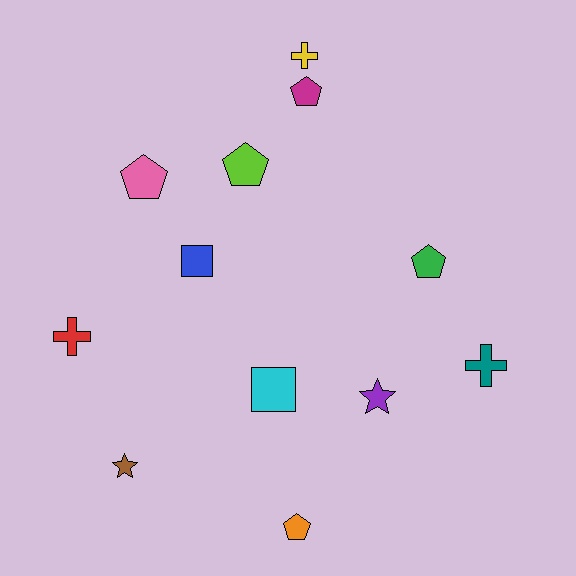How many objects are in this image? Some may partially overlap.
There are 12 objects.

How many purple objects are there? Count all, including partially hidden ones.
There is 1 purple object.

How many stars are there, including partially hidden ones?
There are 2 stars.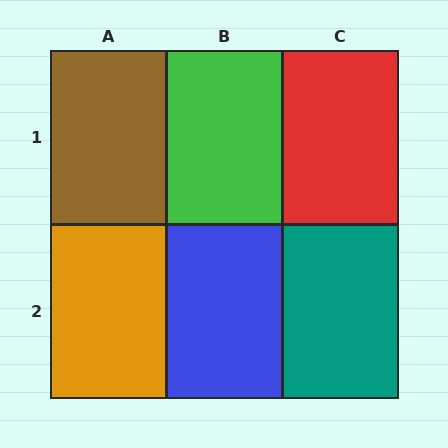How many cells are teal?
1 cell is teal.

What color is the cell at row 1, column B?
Green.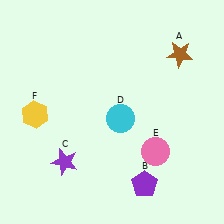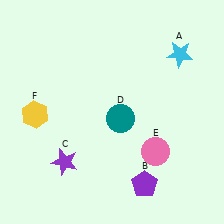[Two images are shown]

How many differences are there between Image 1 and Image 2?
There are 2 differences between the two images.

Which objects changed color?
A changed from brown to cyan. D changed from cyan to teal.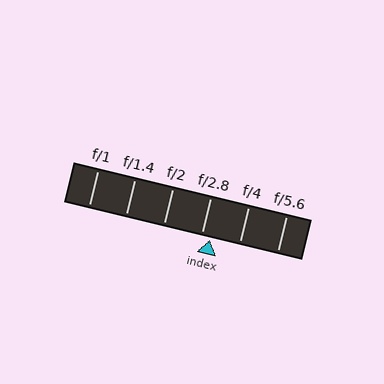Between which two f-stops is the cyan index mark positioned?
The index mark is between f/2.8 and f/4.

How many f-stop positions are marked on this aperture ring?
There are 6 f-stop positions marked.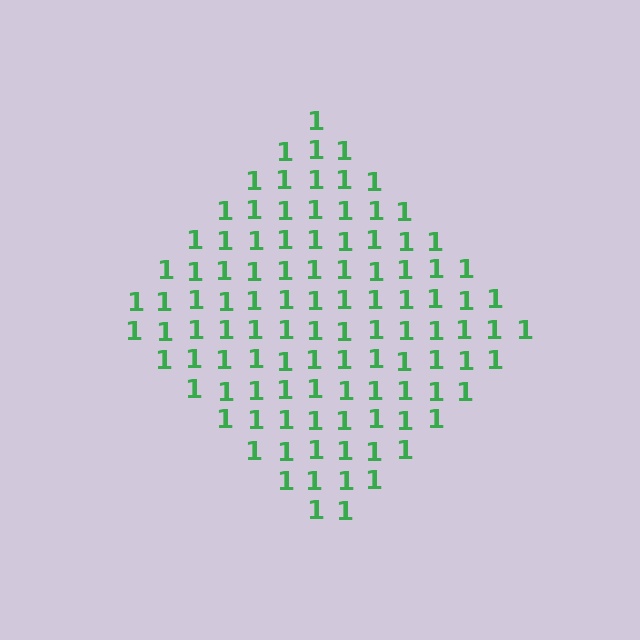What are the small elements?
The small elements are digit 1's.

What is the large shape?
The large shape is a diamond.